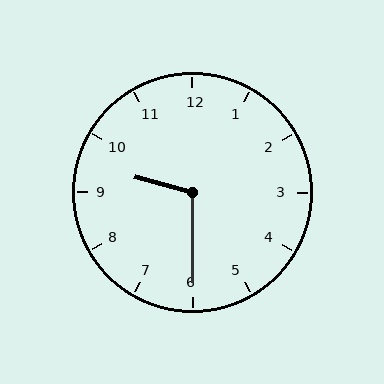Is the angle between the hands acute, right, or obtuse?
It is obtuse.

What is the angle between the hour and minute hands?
Approximately 105 degrees.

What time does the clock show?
9:30.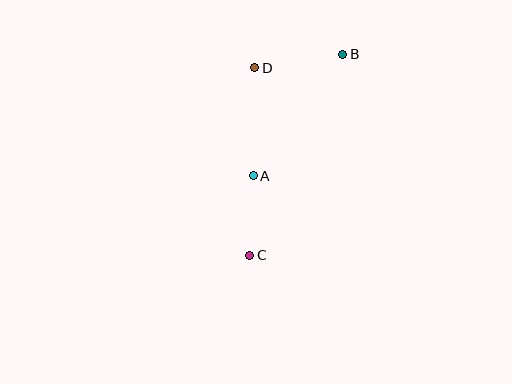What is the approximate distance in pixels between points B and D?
The distance between B and D is approximately 89 pixels.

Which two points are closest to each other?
Points A and C are closest to each other.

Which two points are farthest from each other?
Points B and C are farthest from each other.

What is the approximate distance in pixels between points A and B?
The distance between A and B is approximately 151 pixels.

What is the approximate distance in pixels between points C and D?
The distance between C and D is approximately 187 pixels.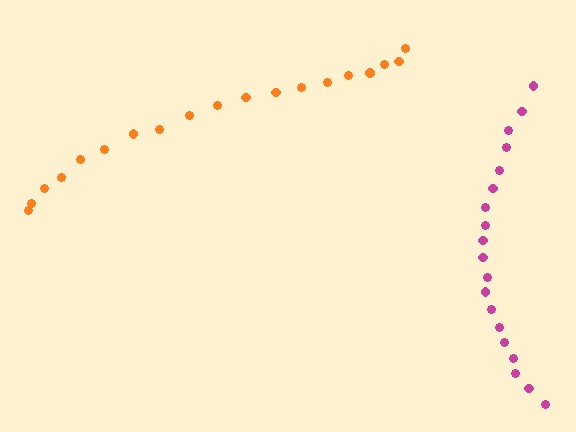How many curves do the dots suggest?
There are 2 distinct paths.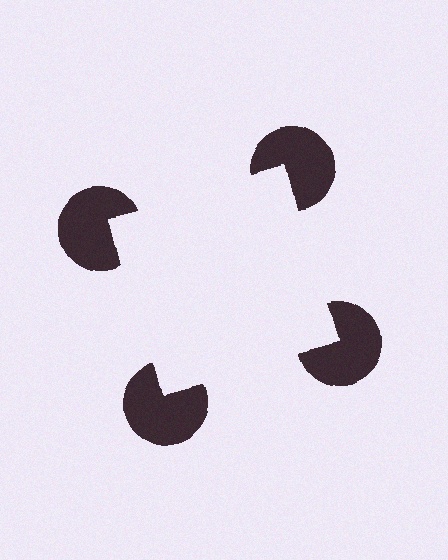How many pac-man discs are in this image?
There are 4 — one at each vertex of the illusory square.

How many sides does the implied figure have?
4 sides.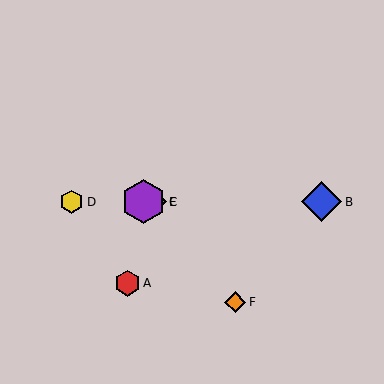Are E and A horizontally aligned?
No, E is at y≈202 and A is at y≈283.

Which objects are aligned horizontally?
Objects B, C, D, E are aligned horizontally.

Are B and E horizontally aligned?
Yes, both are at y≈202.